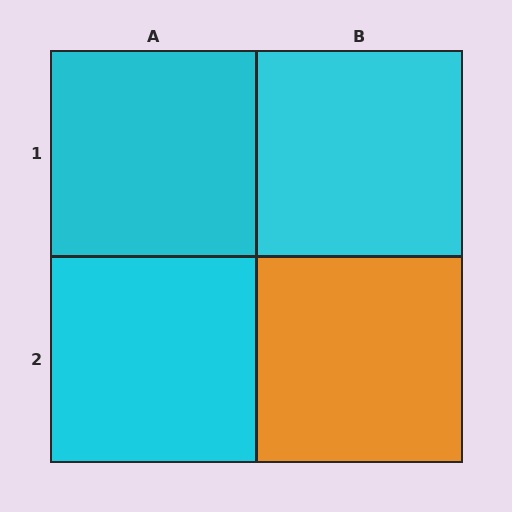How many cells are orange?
1 cell is orange.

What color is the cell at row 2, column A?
Cyan.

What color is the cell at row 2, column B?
Orange.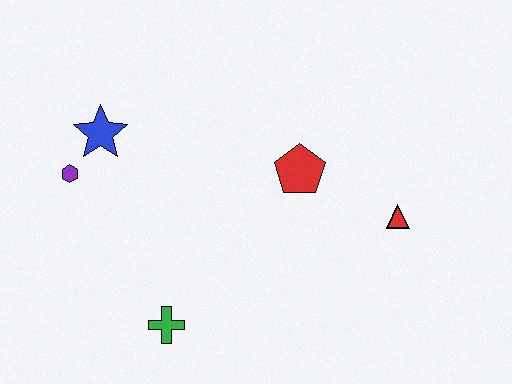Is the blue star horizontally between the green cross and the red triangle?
No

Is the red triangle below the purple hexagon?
Yes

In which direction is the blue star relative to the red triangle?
The blue star is to the left of the red triangle.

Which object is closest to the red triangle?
The red pentagon is closest to the red triangle.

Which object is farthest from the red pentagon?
The purple hexagon is farthest from the red pentagon.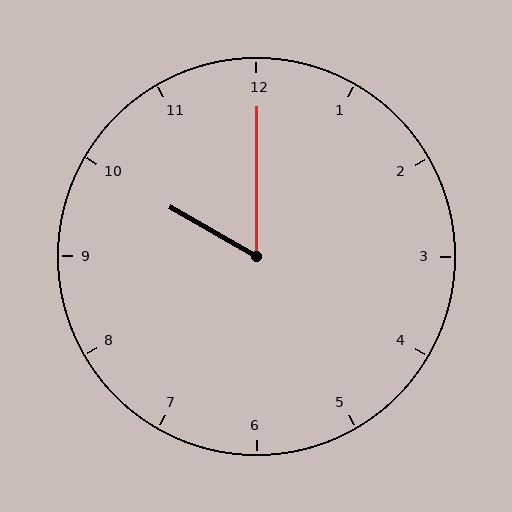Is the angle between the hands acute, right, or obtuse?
It is acute.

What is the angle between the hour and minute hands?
Approximately 60 degrees.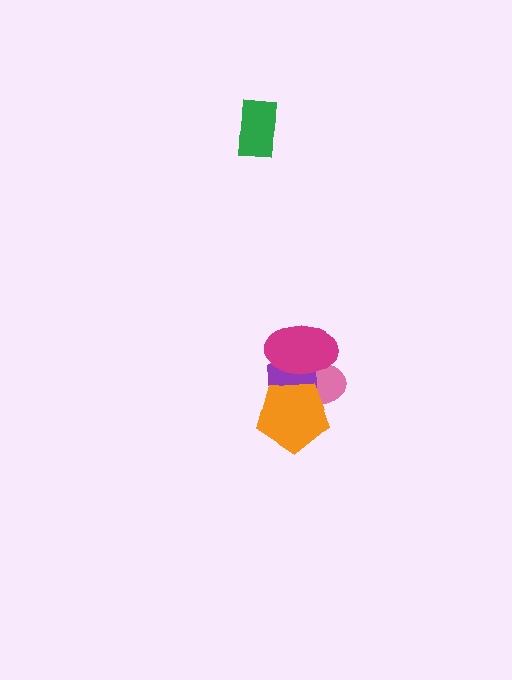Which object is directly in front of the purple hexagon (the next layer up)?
The magenta ellipse is directly in front of the purple hexagon.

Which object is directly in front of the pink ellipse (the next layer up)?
The purple hexagon is directly in front of the pink ellipse.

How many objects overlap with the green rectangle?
0 objects overlap with the green rectangle.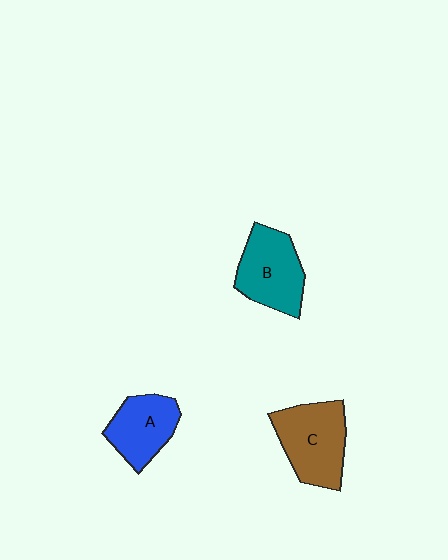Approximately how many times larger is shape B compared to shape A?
Approximately 1.2 times.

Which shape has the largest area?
Shape C (brown).